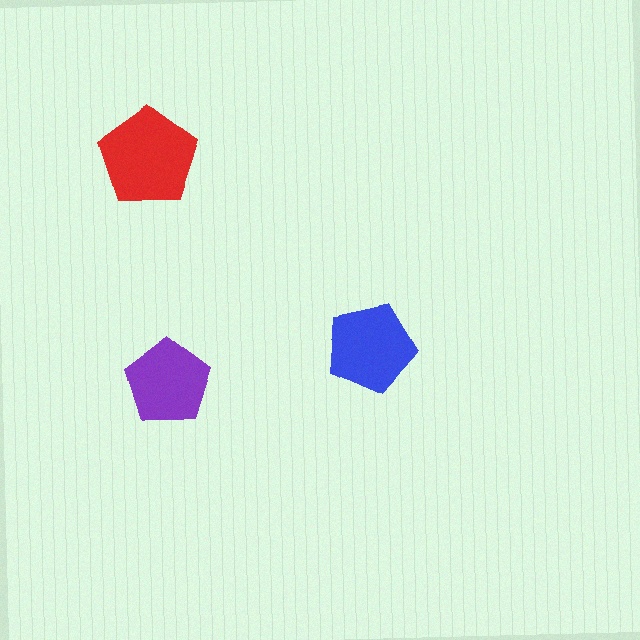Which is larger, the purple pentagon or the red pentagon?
The red one.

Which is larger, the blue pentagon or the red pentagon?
The red one.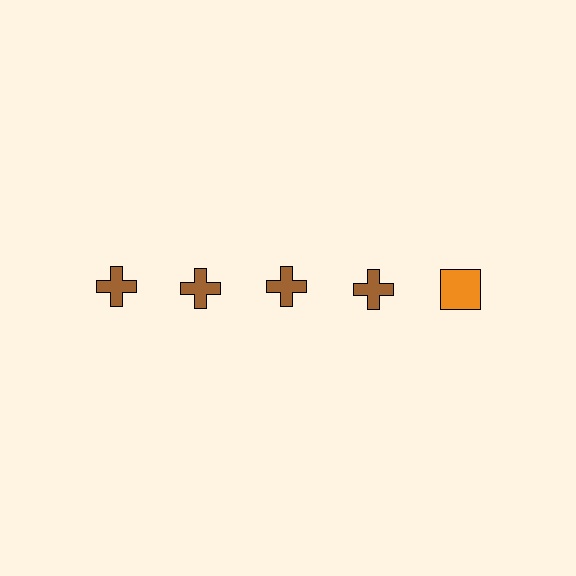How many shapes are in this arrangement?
There are 5 shapes arranged in a grid pattern.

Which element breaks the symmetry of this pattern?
The orange square in the top row, rightmost column breaks the symmetry. All other shapes are brown crosses.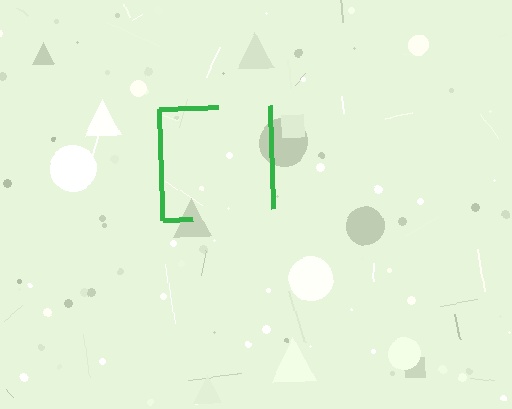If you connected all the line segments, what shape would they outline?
They would outline a square.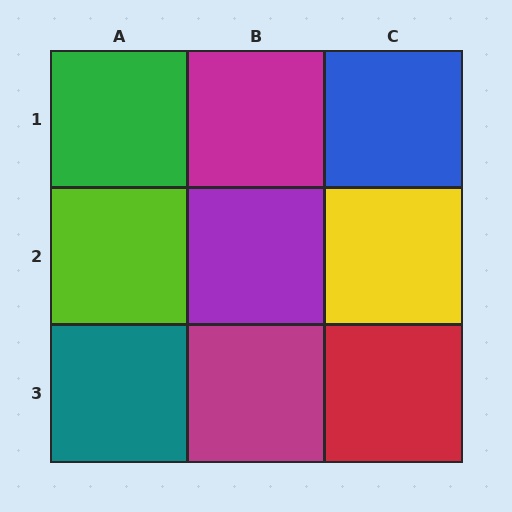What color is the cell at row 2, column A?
Lime.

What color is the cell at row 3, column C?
Red.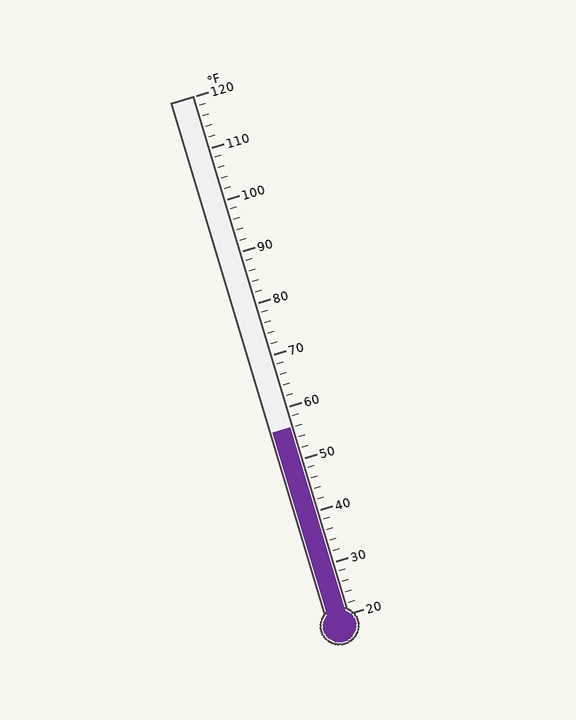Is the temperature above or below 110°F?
The temperature is below 110°F.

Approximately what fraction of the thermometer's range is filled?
The thermometer is filled to approximately 35% of its range.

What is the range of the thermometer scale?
The thermometer scale ranges from 20°F to 120°F.